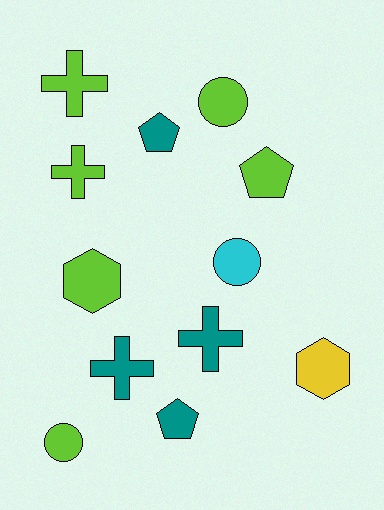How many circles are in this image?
There are 3 circles.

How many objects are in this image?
There are 12 objects.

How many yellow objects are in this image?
There is 1 yellow object.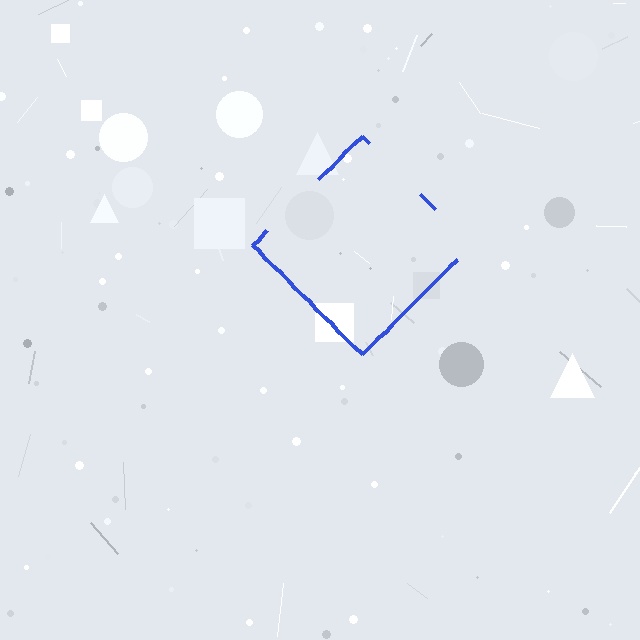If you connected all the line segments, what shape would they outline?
They would outline a diamond.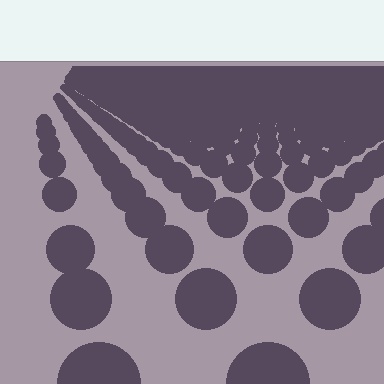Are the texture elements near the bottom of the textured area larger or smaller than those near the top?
Larger. Near the bottom, elements are closer to the viewer and appear at a bigger on-screen size.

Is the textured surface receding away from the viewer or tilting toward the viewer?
The surface is receding away from the viewer. Texture elements get smaller and denser toward the top.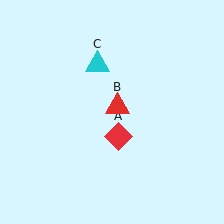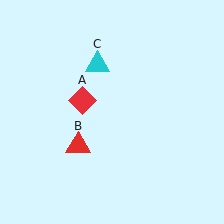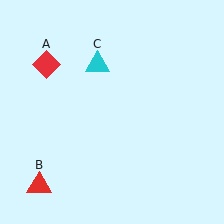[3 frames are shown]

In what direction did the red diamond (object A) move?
The red diamond (object A) moved up and to the left.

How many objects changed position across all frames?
2 objects changed position: red diamond (object A), red triangle (object B).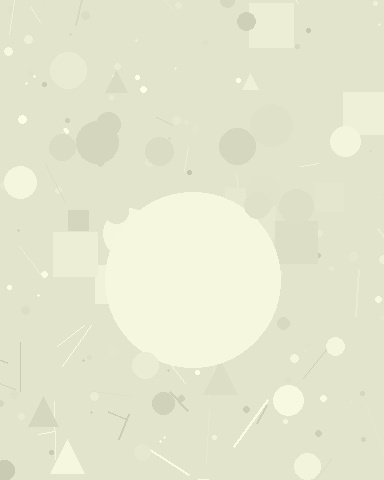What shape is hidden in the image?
A circle is hidden in the image.